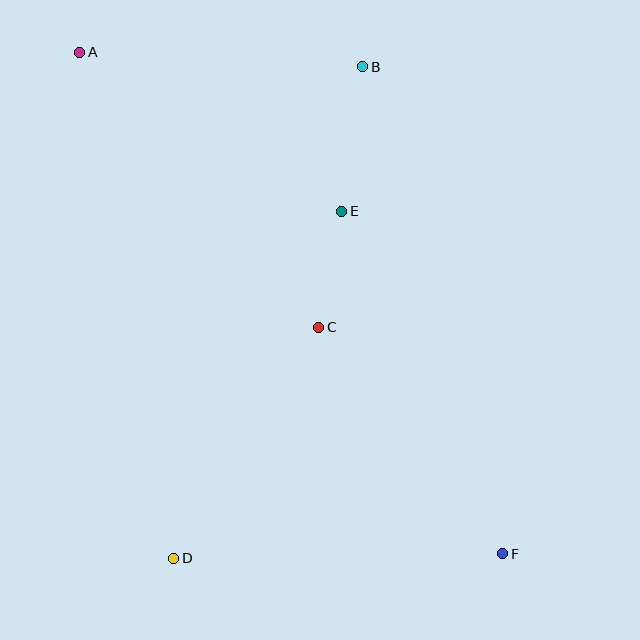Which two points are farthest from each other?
Points A and F are farthest from each other.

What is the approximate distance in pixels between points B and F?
The distance between B and F is approximately 506 pixels.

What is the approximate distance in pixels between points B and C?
The distance between B and C is approximately 264 pixels.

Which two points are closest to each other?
Points C and E are closest to each other.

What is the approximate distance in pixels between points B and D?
The distance between B and D is approximately 526 pixels.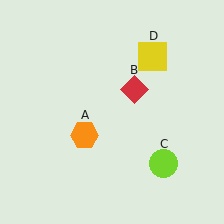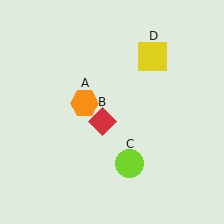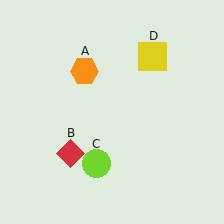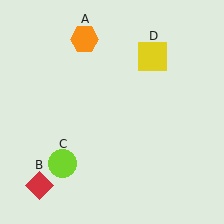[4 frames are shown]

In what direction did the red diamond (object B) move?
The red diamond (object B) moved down and to the left.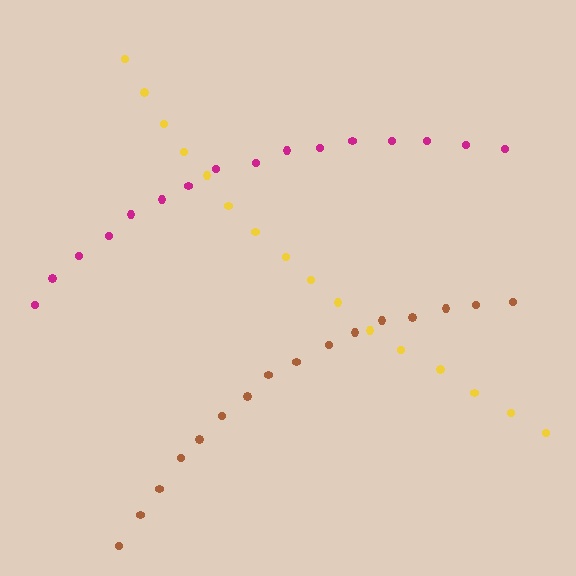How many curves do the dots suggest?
There are 3 distinct paths.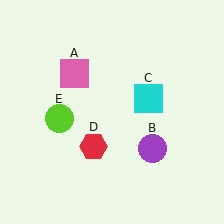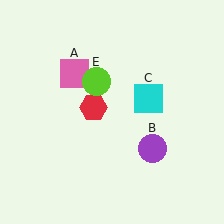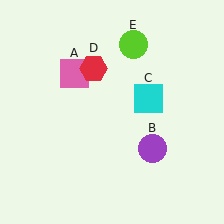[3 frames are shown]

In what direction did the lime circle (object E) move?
The lime circle (object E) moved up and to the right.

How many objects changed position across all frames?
2 objects changed position: red hexagon (object D), lime circle (object E).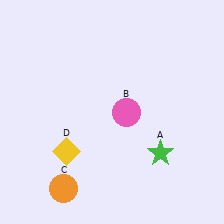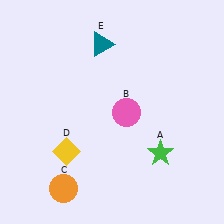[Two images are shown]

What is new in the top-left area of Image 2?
A teal triangle (E) was added in the top-left area of Image 2.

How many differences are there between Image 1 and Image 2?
There is 1 difference between the two images.